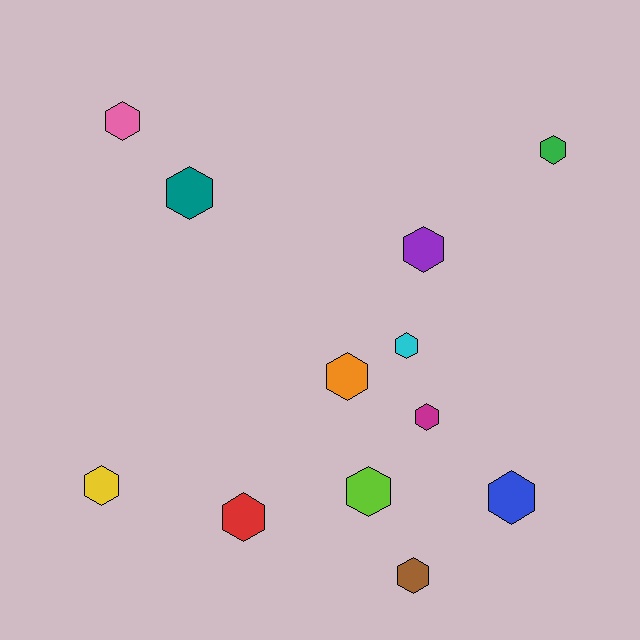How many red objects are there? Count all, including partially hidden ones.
There is 1 red object.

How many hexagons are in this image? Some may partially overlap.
There are 12 hexagons.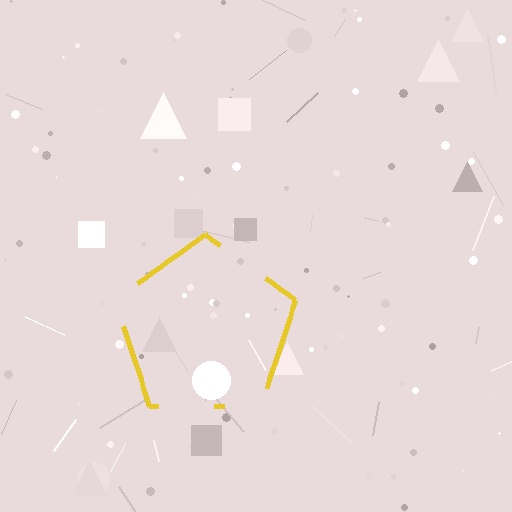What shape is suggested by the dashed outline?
The dashed outline suggests a pentagon.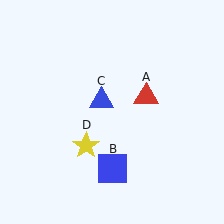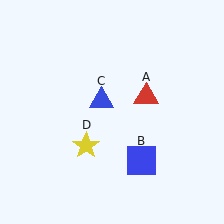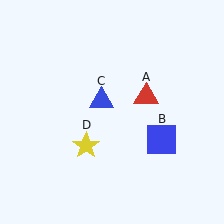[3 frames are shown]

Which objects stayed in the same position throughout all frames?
Red triangle (object A) and blue triangle (object C) and yellow star (object D) remained stationary.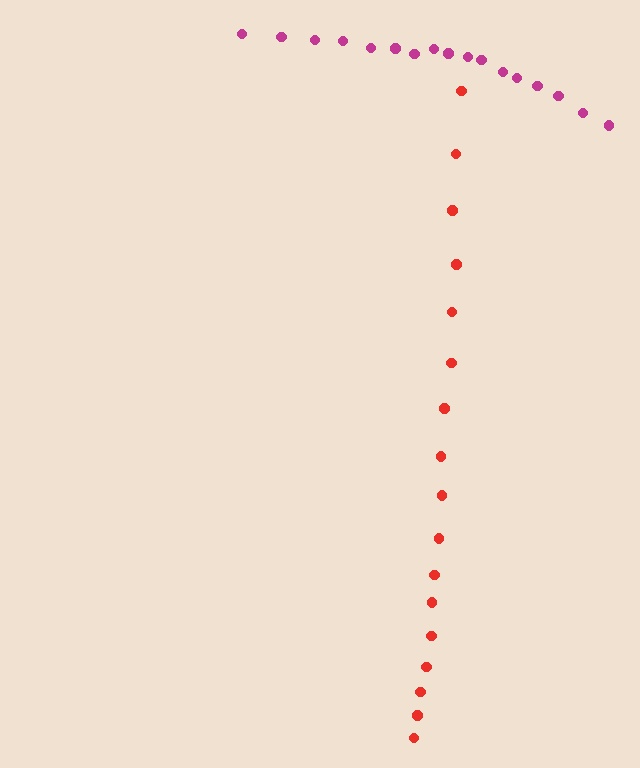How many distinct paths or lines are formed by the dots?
There are 2 distinct paths.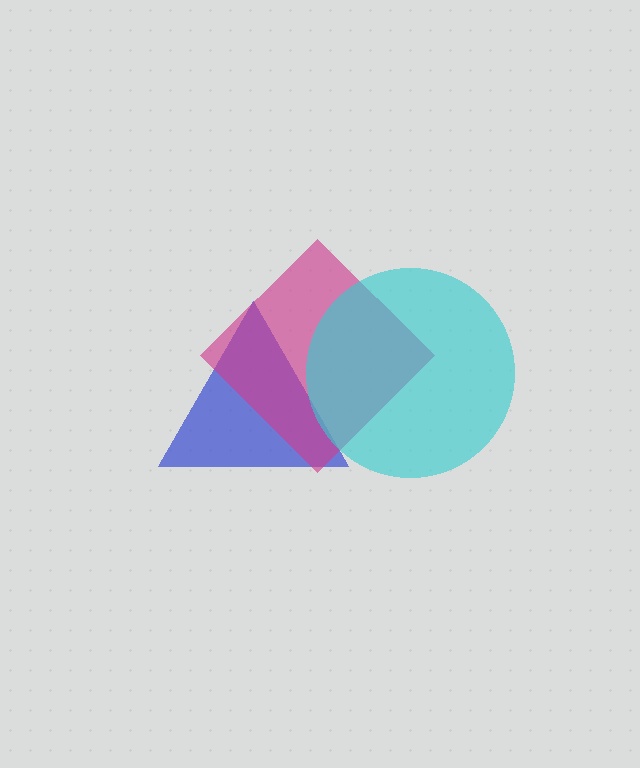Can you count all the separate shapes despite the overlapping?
Yes, there are 3 separate shapes.